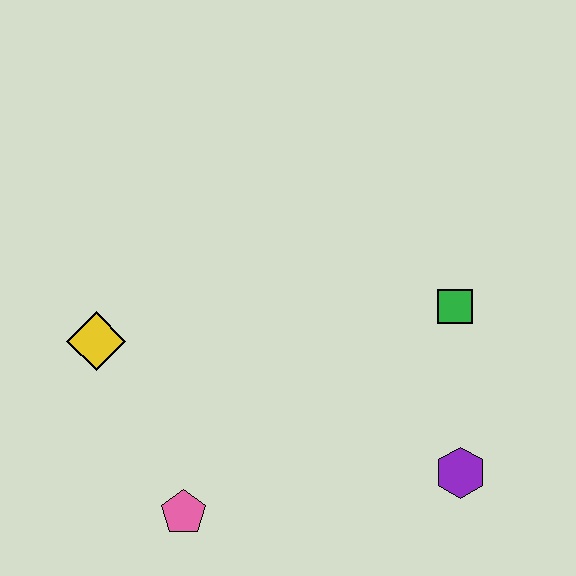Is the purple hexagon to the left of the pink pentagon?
No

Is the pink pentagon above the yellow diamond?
No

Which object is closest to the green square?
The purple hexagon is closest to the green square.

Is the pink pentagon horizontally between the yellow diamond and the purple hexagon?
Yes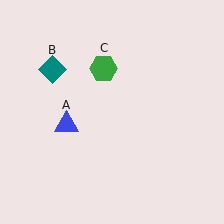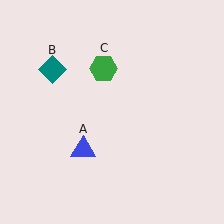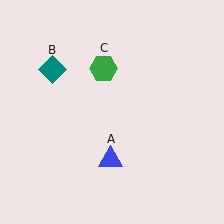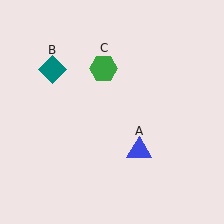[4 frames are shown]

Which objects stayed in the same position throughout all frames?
Teal diamond (object B) and green hexagon (object C) remained stationary.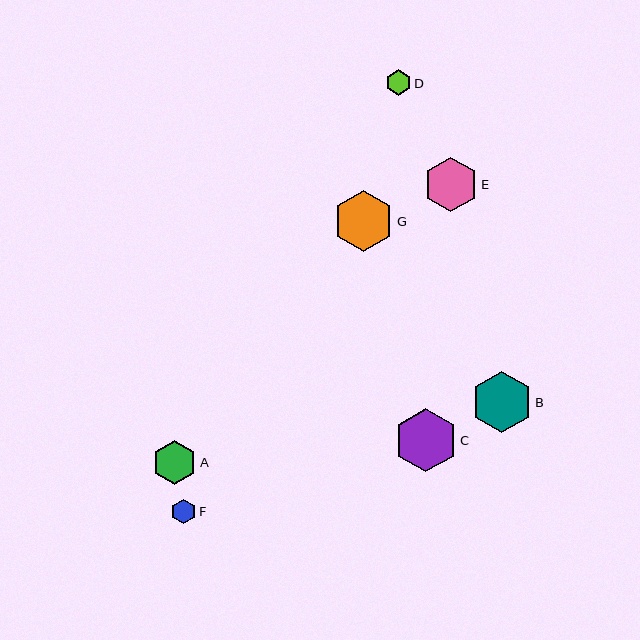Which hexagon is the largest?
Hexagon C is the largest with a size of approximately 63 pixels.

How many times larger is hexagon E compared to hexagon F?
Hexagon E is approximately 2.2 times the size of hexagon F.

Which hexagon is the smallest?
Hexagon F is the smallest with a size of approximately 24 pixels.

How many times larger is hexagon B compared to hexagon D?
Hexagon B is approximately 2.4 times the size of hexagon D.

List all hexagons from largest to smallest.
From largest to smallest: C, B, G, E, A, D, F.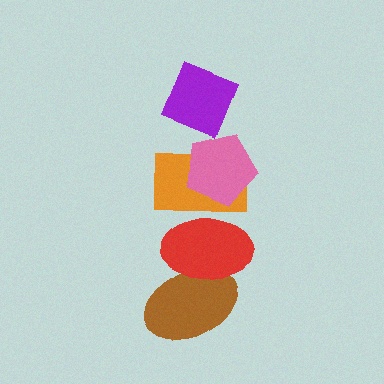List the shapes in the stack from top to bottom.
From top to bottom: the purple diamond, the pink pentagon, the orange rectangle, the red ellipse, the brown ellipse.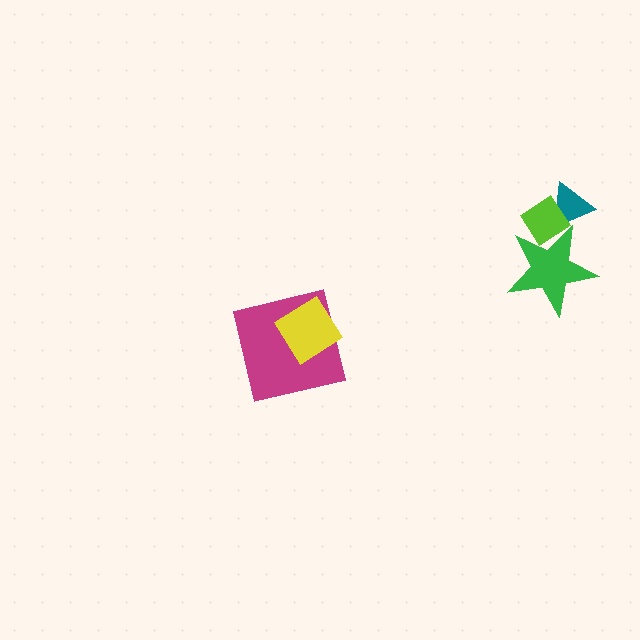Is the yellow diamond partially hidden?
No, no other shape covers it.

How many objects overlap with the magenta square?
1 object overlaps with the magenta square.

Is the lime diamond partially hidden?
Yes, it is partially covered by another shape.